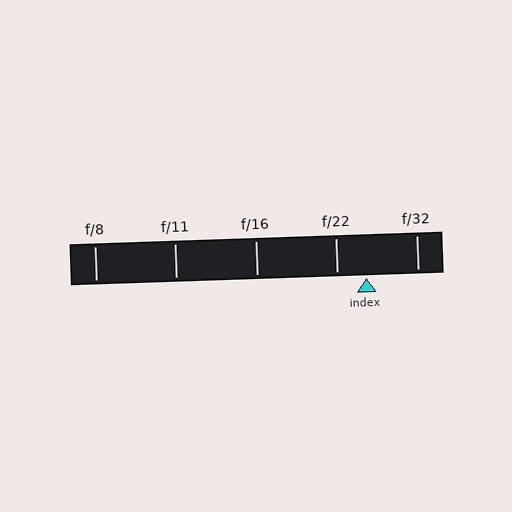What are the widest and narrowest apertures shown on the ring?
The widest aperture shown is f/8 and the narrowest is f/32.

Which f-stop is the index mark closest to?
The index mark is closest to f/22.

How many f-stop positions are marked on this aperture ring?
There are 5 f-stop positions marked.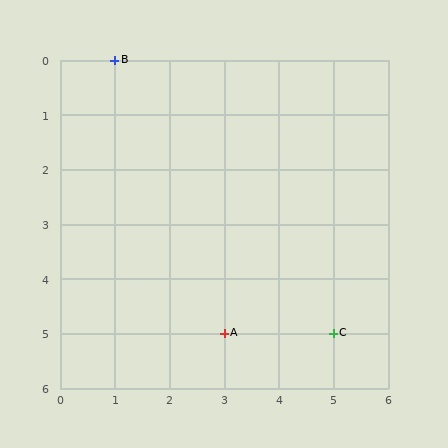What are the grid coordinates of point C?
Point C is at grid coordinates (5, 5).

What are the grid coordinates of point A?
Point A is at grid coordinates (3, 5).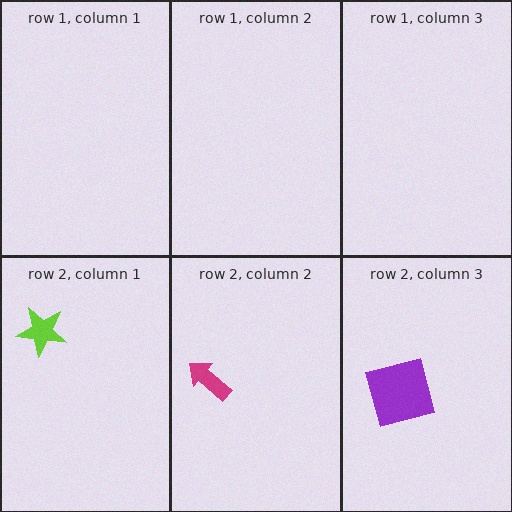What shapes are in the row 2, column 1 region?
The lime star.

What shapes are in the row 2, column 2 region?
The magenta arrow.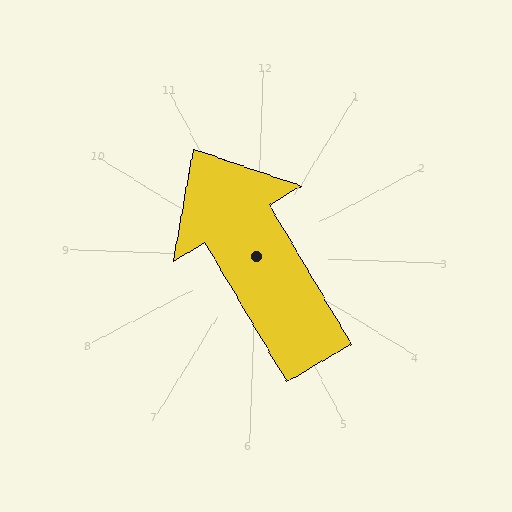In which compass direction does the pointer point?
Northwest.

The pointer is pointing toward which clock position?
Roughly 11 o'clock.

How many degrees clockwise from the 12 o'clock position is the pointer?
Approximately 327 degrees.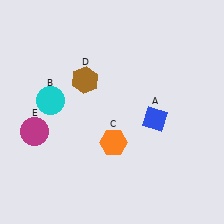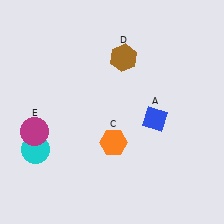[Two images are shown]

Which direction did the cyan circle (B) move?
The cyan circle (B) moved down.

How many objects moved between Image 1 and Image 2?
2 objects moved between the two images.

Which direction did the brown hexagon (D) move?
The brown hexagon (D) moved right.